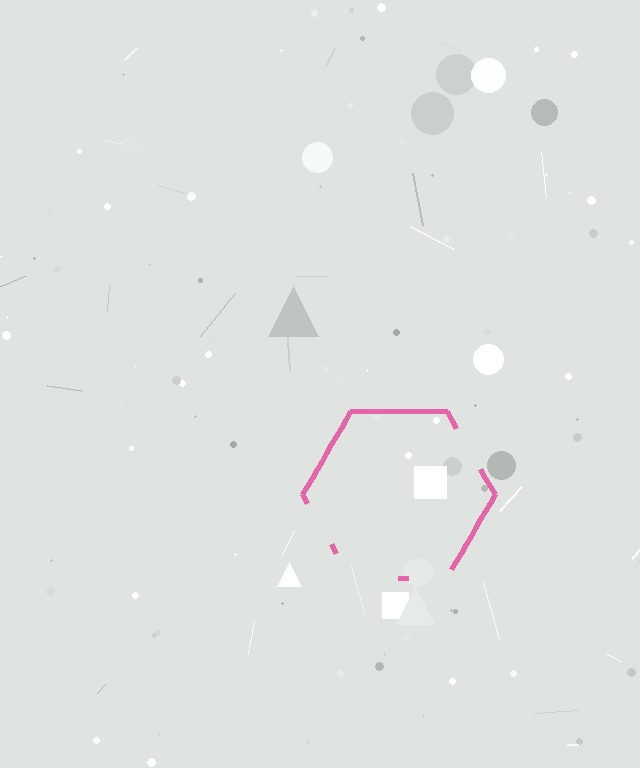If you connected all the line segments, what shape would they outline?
They would outline a hexagon.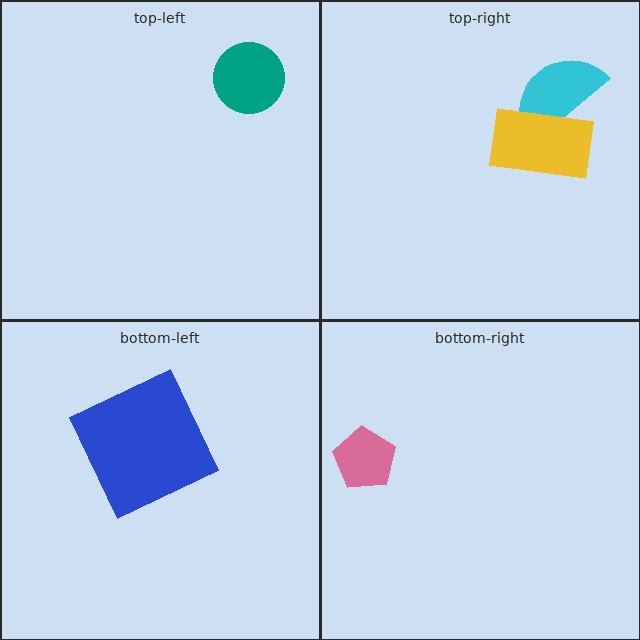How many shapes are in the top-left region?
1.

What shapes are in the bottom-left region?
The blue square.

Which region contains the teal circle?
The top-left region.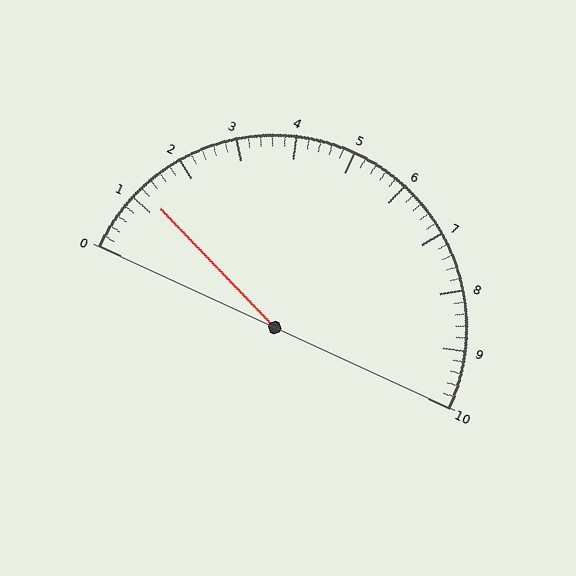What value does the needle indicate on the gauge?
The needle indicates approximately 1.2.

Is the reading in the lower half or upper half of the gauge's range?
The reading is in the lower half of the range (0 to 10).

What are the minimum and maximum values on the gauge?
The gauge ranges from 0 to 10.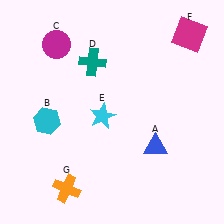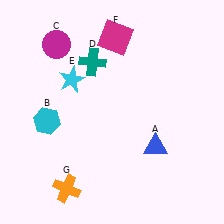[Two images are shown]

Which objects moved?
The objects that moved are: the cyan star (E), the magenta square (F).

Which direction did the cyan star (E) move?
The cyan star (E) moved up.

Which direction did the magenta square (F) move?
The magenta square (F) moved left.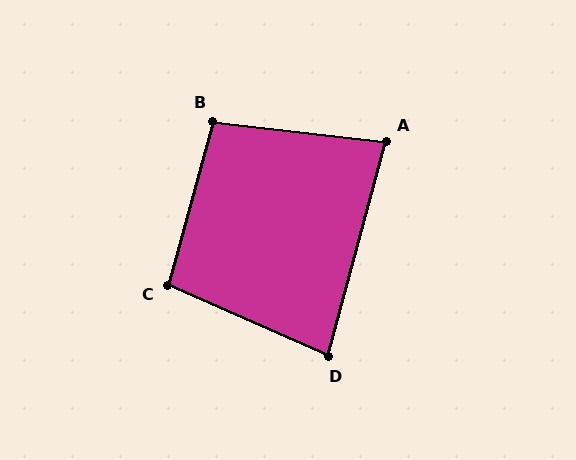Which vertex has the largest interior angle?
B, at approximately 99 degrees.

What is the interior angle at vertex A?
Approximately 81 degrees (acute).